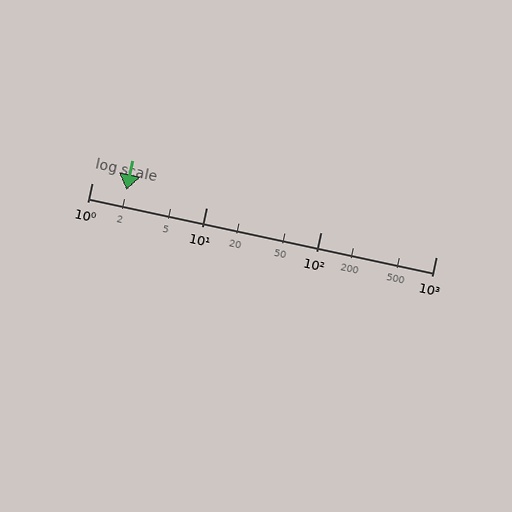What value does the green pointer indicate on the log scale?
The pointer indicates approximately 2.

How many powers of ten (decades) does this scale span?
The scale spans 3 decades, from 1 to 1000.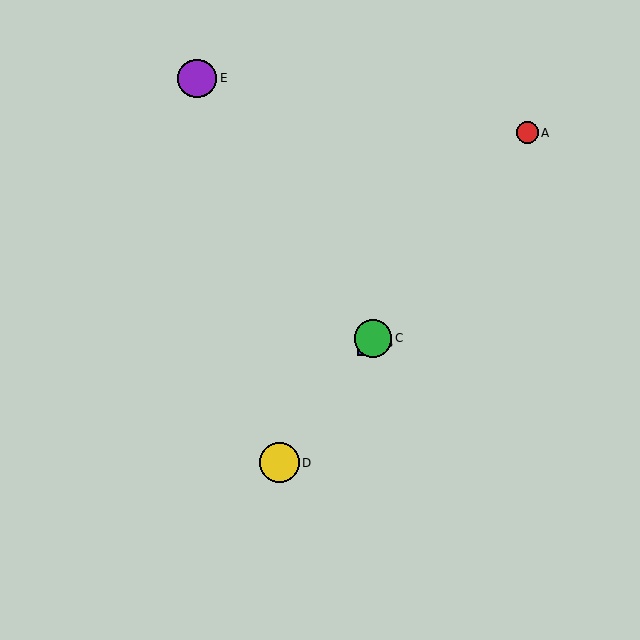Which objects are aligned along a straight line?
Objects A, B, C, D are aligned along a straight line.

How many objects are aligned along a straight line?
4 objects (A, B, C, D) are aligned along a straight line.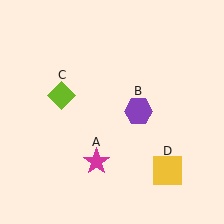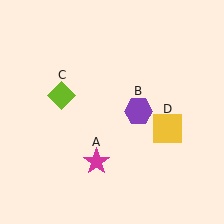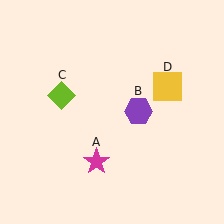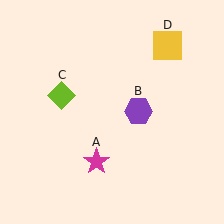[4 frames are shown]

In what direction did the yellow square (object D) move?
The yellow square (object D) moved up.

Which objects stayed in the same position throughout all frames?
Magenta star (object A) and purple hexagon (object B) and lime diamond (object C) remained stationary.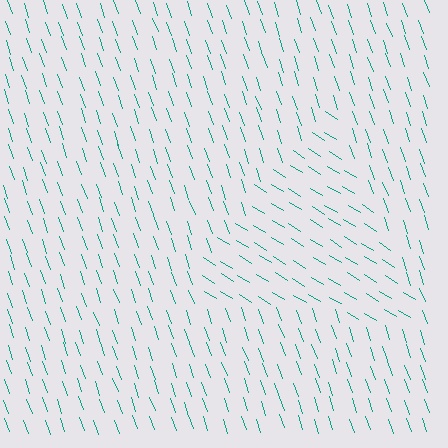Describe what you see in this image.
The image is filled with small teal line segments. A triangle region in the image has lines oriented differently from the surrounding lines, creating a visible texture boundary.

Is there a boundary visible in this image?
Yes, there is a texture boundary formed by a change in line orientation.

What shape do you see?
I see a triangle.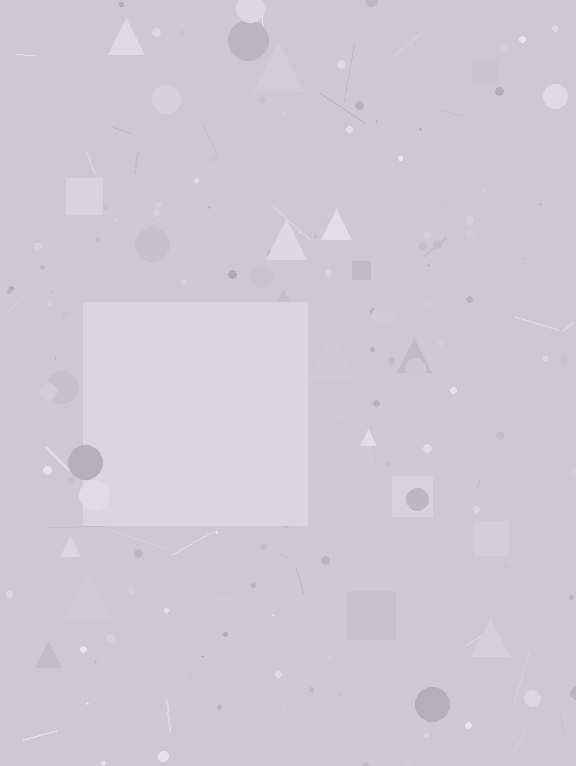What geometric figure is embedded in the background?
A square is embedded in the background.